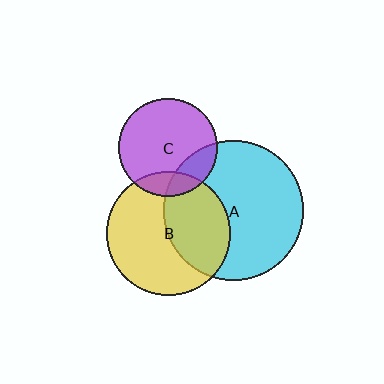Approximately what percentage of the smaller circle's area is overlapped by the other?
Approximately 15%.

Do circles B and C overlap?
Yes.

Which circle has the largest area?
Circle A (cyan).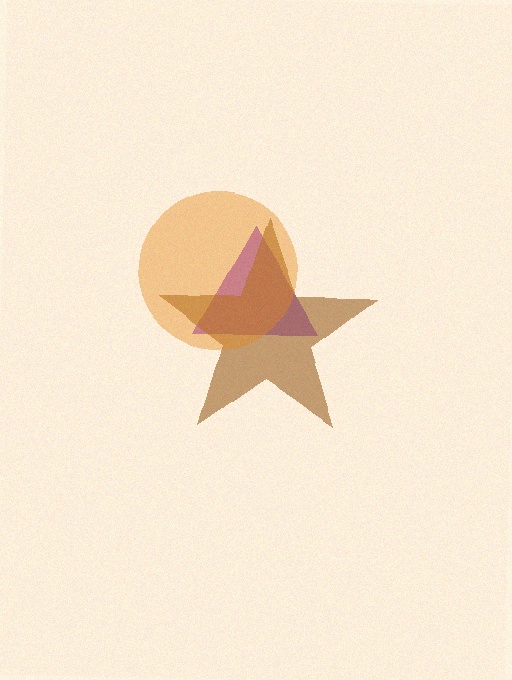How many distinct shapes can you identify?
There are 3 distinct shapes: a purple triangle, a brown star, an orange circle.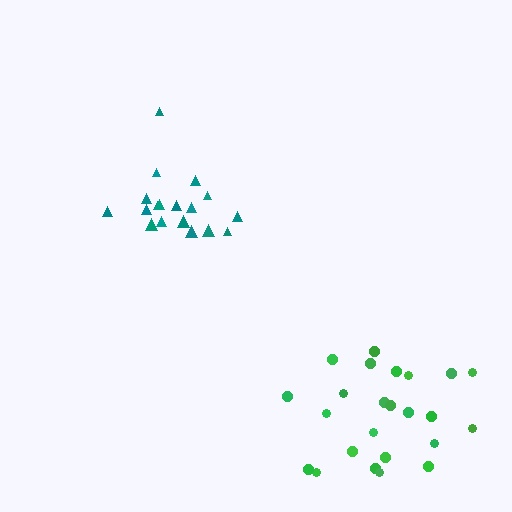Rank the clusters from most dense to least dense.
teal, green.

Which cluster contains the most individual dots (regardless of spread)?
Green (24).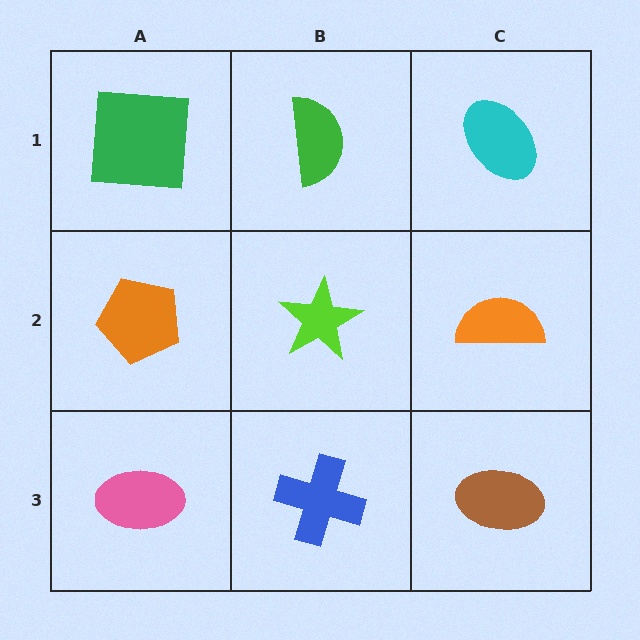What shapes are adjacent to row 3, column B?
A lime star (row 2, column B), a pink ellipse (row 3, column A), a brown ellipse (row 3, column C).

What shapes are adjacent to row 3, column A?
An orange pentagon (row 2, column A), a blue cross (row 3, column B).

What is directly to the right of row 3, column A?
A blue cross.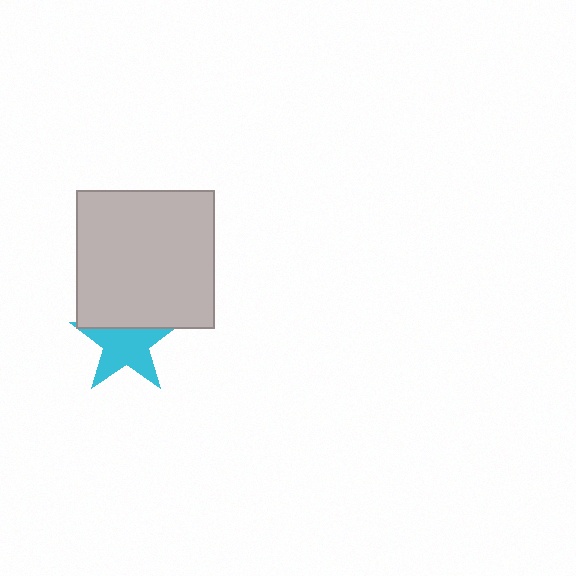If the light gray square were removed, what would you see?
You would see the complete cyan star.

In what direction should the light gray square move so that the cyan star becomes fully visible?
The light gray square should move up. That is the shortest direction to clear the overlap and leave the cyan star fully visible.